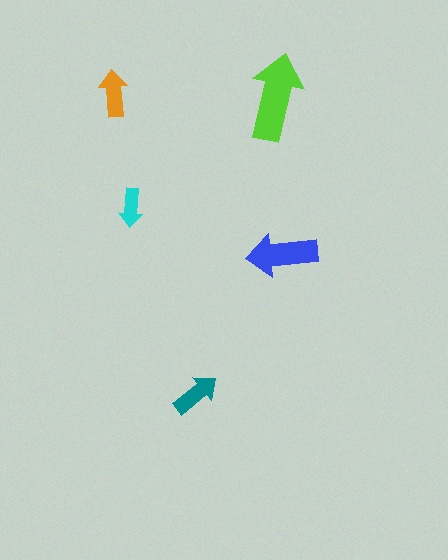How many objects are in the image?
There are 5 objects in the image.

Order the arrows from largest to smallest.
the lime one, the blue one, the teal one, the orange one, the cyan one.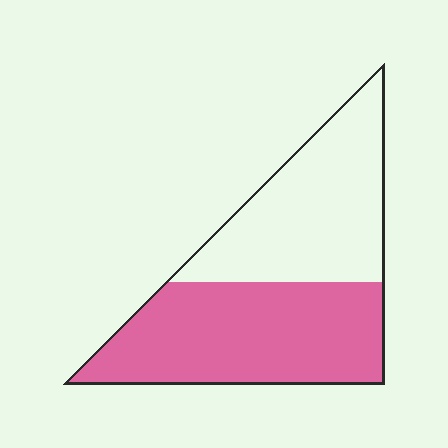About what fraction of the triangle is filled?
About one half (1/2).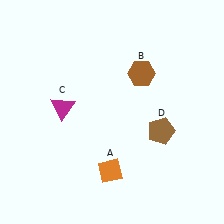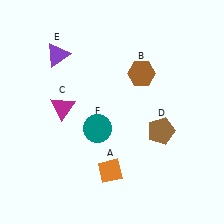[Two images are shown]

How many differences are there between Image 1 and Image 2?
There are 2 differences between the two images.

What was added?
A purple triangle (E), a teal circle (F) were added in Image 2.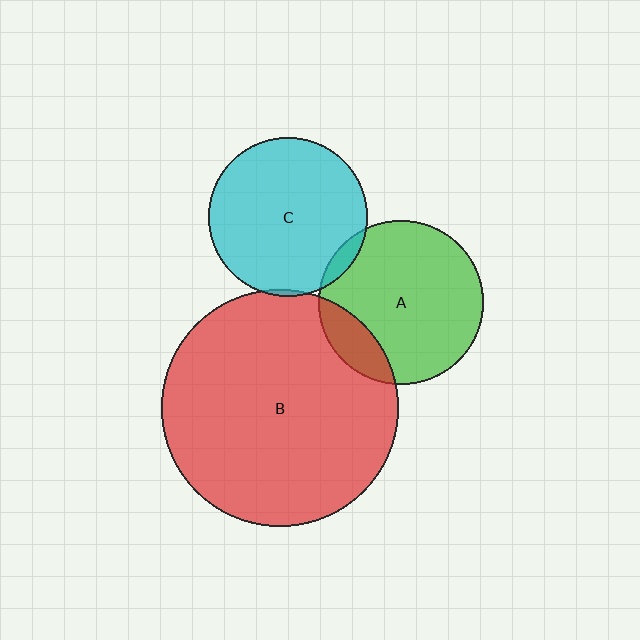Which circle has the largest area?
Circle B (red).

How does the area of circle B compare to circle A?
Approximately 2.1 times.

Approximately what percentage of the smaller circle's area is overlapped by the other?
Approximately 5%.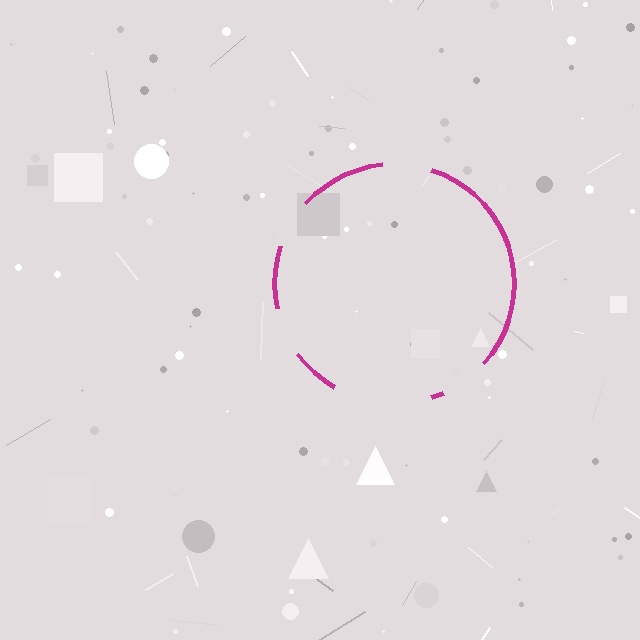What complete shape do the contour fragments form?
The contour fragments form a circle.